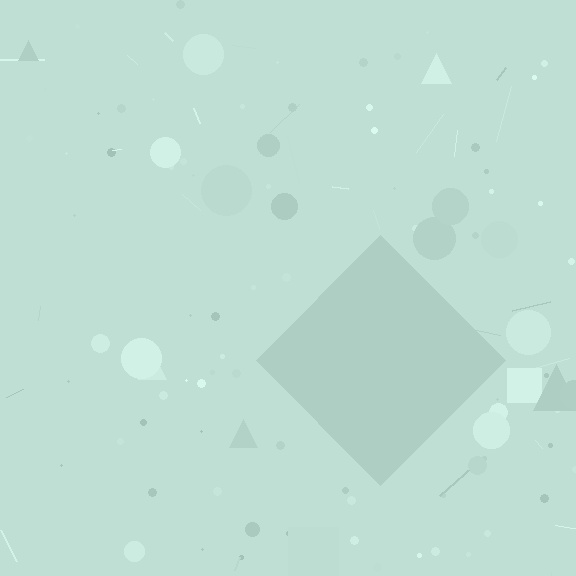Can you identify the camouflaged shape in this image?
The camouflaged shape is a diamond.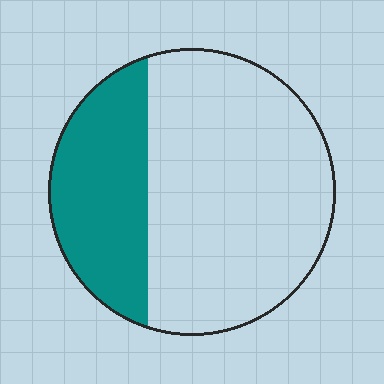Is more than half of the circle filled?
No.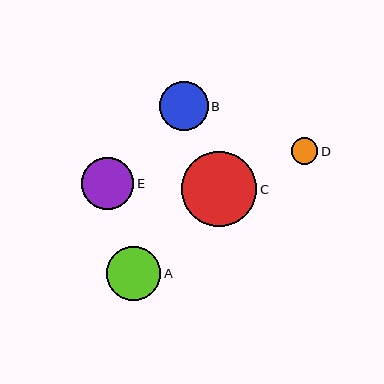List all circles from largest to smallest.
From largest to smallest: C, A, E, B, D.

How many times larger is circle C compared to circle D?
Circle C is approximately 2.9 times the size of circle D.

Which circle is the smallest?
Circle D is the smallest with a size of approximately 26 pixels.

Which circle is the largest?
Circle C is the largest with a size of approximately 75 pixels.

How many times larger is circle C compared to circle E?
Circle C is approximately 1.4 times the size of circle E.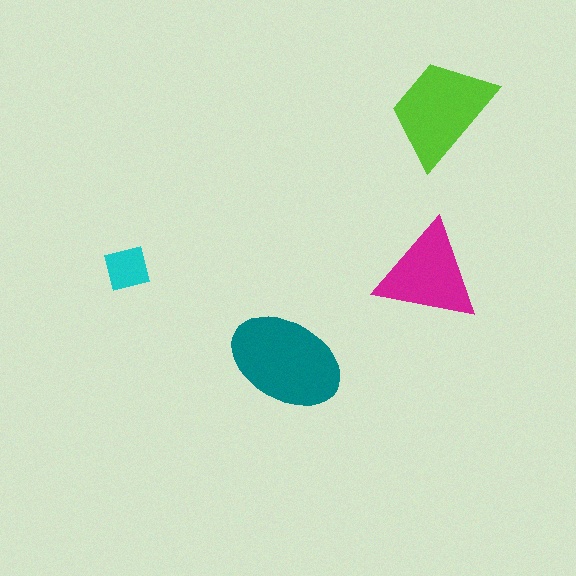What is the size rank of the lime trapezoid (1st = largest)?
2nd.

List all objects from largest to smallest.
The teal ellipse, the lime trapezoid, the magenta triangle, the cyan square.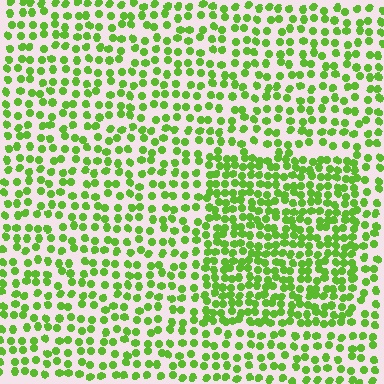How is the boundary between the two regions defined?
The boundary is defined by a change in element density (approximately 1.7x ratio). All elements are the same color, size, and shape.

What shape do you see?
I see a rectangle.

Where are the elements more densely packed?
The elements are more densely packed inside the rectangle boundary.